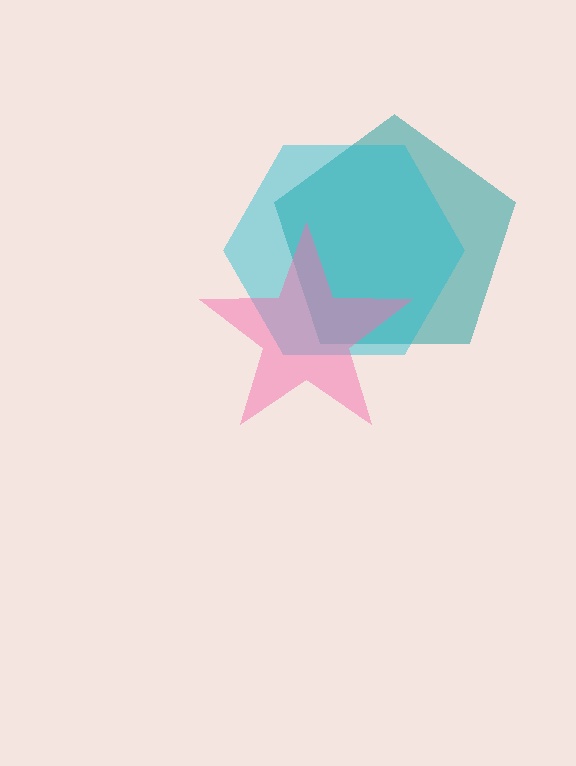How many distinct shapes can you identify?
There are 3 distinct shapes: a teal pentagon, a cyan hexagon, a pink star.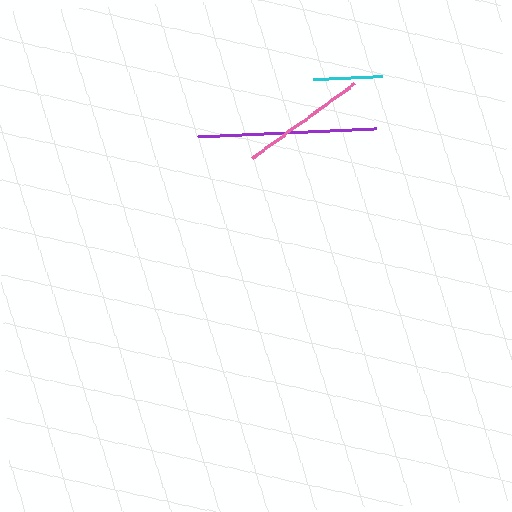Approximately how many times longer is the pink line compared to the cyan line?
The pink line is approximately 1.8 times the length of the cyan line.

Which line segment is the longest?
The purple line is the longest at approximately 180 pixels.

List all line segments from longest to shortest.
From longest to shortest: purple, pink, cyan.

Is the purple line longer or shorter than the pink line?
The purple line is longer than the pink line.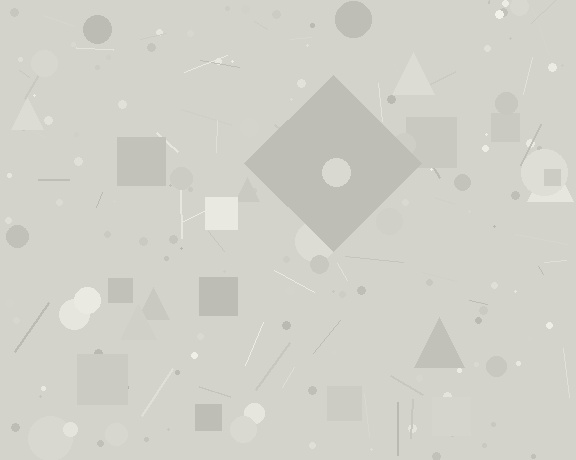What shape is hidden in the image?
A diamond is hidden in the image.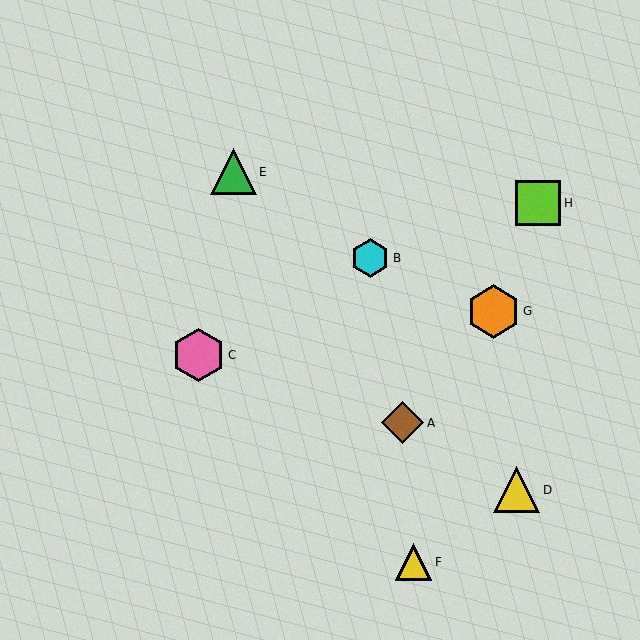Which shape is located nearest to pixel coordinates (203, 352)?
The pink hexagon (labeled C) at (198, 355) is nearest to that location.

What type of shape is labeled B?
Shape B is a cyan hexagon.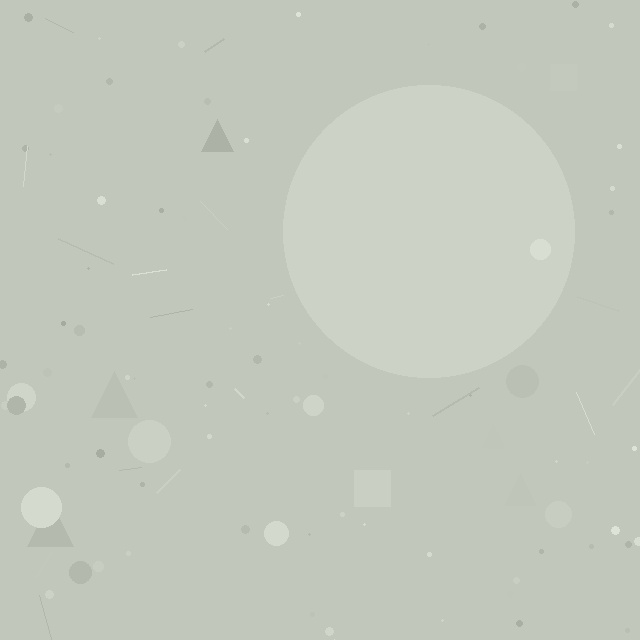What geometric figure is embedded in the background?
A circle is embedded in the background.